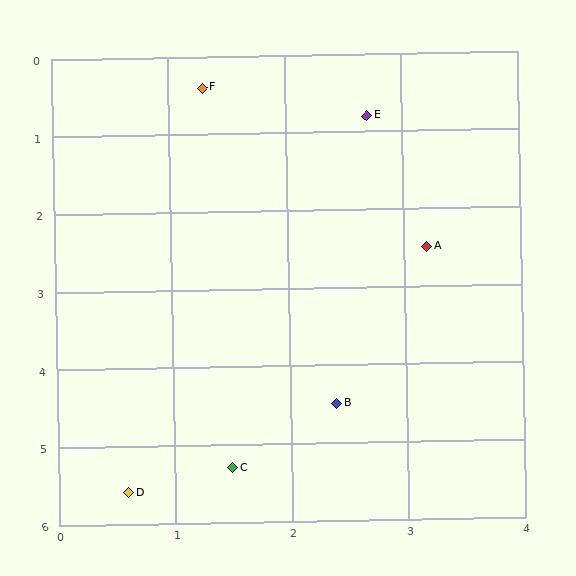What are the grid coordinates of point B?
Point B is at approximately (2.4, 4.5).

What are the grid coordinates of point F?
Point F is at approximately (1.3, 0.4).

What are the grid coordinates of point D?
Point D is at approximately (0.6, 5.6).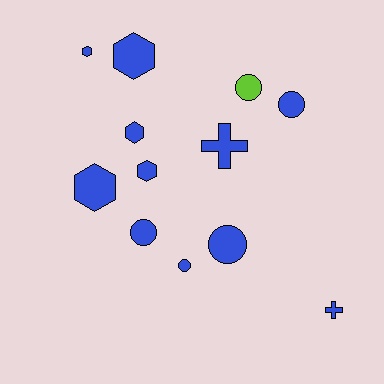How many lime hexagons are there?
There are no lime hexagons.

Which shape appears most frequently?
Hexagon, with 5 objects.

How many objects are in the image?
There are 12 objects.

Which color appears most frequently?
Blue, with 11 objects.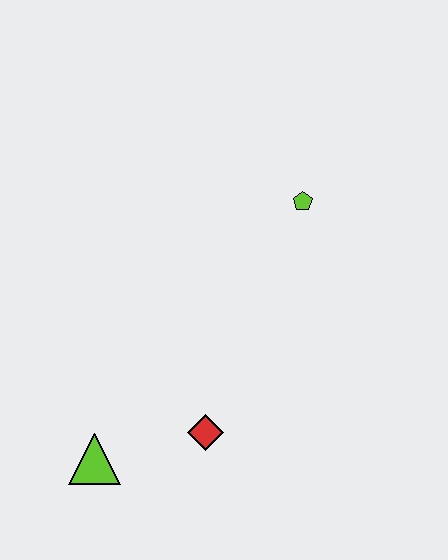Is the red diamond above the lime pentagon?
No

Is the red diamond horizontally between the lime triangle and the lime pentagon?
Yes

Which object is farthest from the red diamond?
The lime pentagon is farthest from the red diamond.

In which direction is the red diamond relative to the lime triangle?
The red diamond is to the right of the lime triangle.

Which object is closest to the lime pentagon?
The red diamond is closest to the lime pentagon.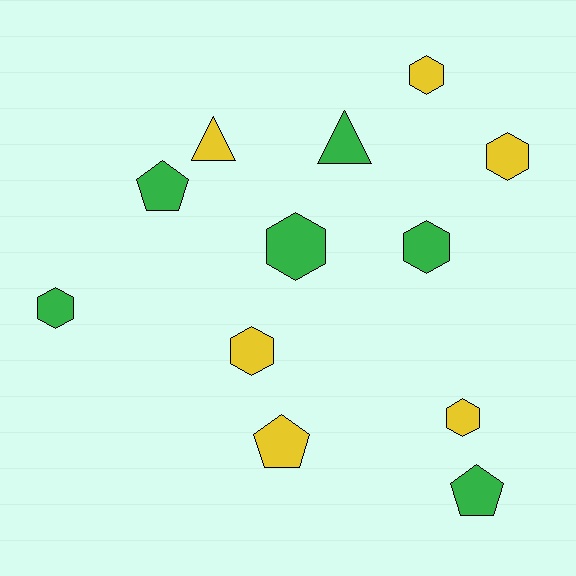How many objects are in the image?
There are 12 objects.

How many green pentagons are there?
There are 2 green pentagons.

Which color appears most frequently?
Green, with 6 objects.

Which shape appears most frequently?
Hexagon, with 7 objects.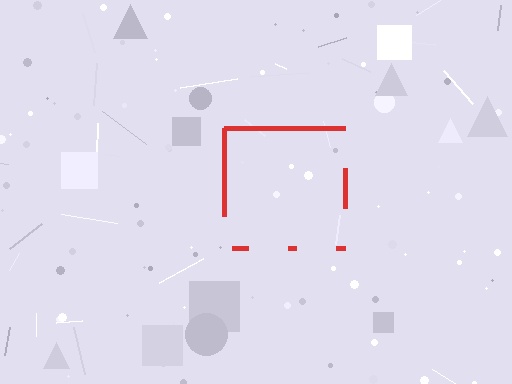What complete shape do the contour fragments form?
The contour fragments form a square.